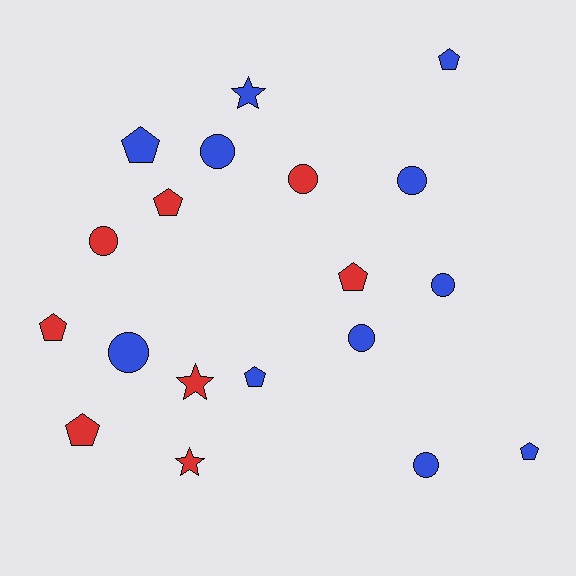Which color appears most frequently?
Blue, with 11 objects.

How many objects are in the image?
There are 19 objects.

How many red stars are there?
There are 2 red stars.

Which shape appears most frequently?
Circle, with 8 objects.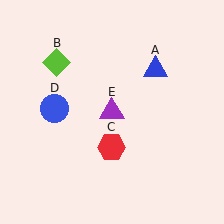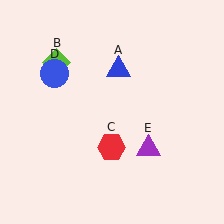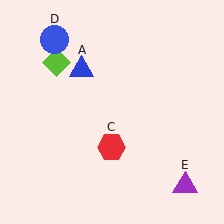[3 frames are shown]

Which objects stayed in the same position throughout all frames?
Lime diamond (object B) and red hexagon (object C) remained stationary.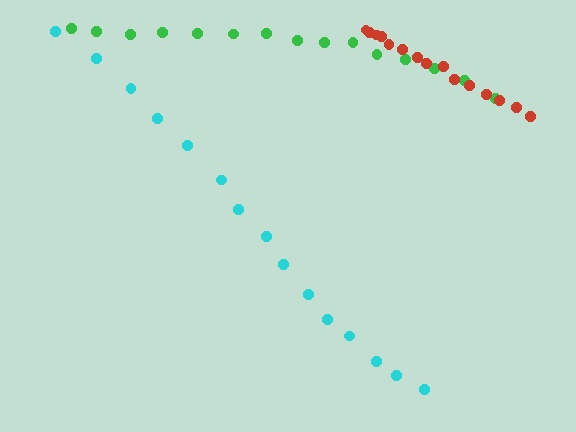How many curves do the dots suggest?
There are 3 distinct paths.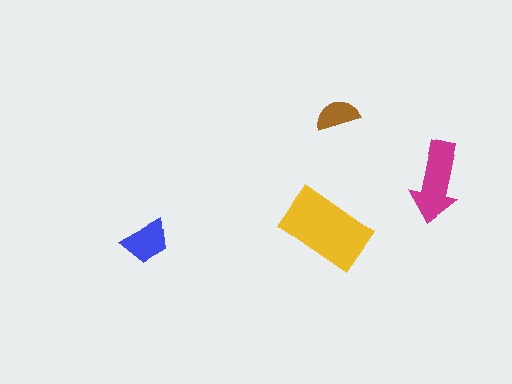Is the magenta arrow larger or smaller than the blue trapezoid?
Larger.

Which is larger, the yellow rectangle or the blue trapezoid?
The yellow rectangle.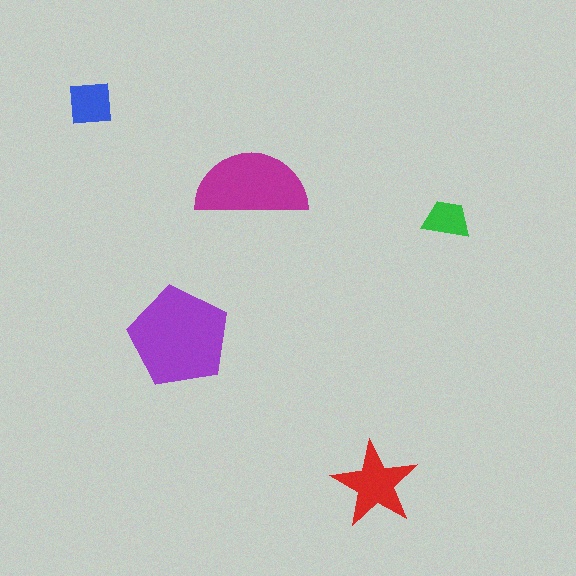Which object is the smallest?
The green trapezoid.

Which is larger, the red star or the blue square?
The red star.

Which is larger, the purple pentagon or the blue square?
The purple pentagon.